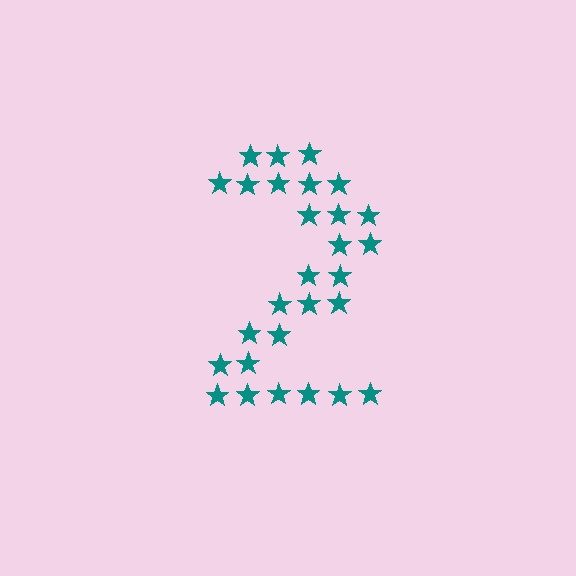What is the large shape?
The large shape is the digit 2.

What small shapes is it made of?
It is made of small stars.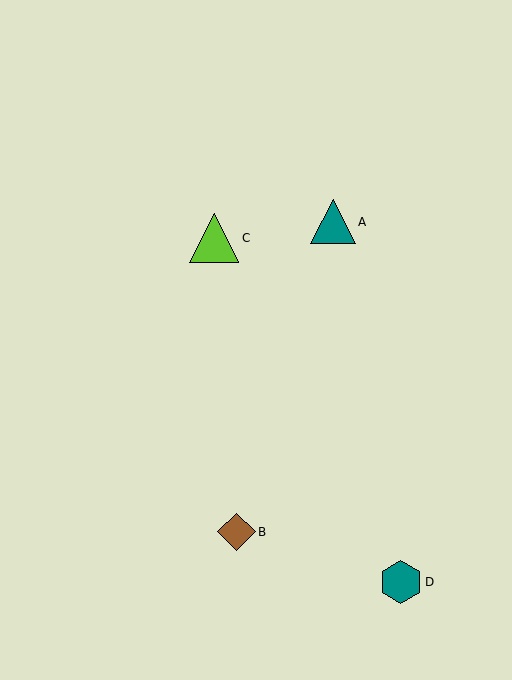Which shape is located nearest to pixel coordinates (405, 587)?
The teal hexagon (labeled D) at (401, 582) is nearest to that location.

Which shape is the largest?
The lime triangle (labeled C) is the largest.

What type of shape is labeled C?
Shape C is a lime triangle.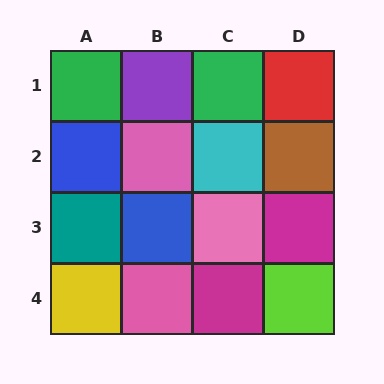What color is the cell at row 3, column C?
Pink.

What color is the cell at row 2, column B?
Pink.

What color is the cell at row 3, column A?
Teal.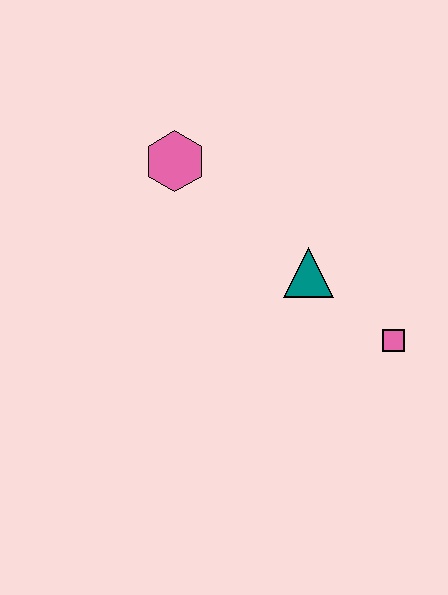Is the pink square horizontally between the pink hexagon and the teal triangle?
No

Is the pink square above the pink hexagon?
No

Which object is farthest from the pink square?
The pink hexagon is farthest from the pink square.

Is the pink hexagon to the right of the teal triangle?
No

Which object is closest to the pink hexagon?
The teal triangle is closest to the pink hexagon.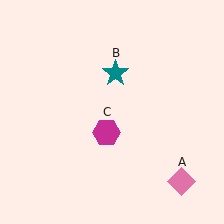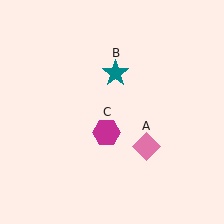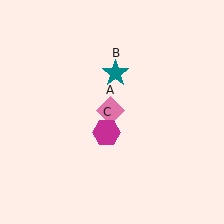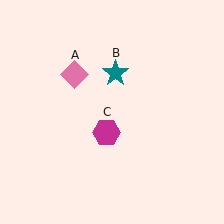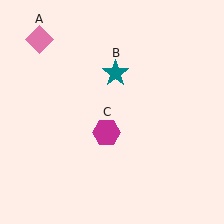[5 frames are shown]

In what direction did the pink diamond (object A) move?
The pink diamond (object A) moved up and to the left.